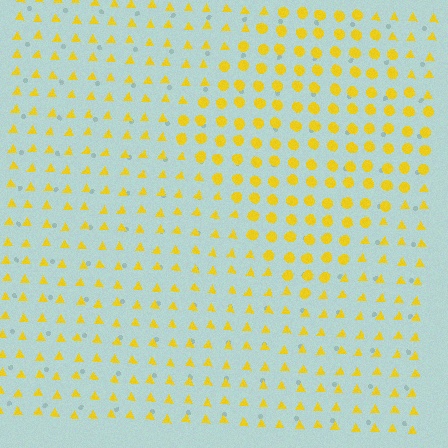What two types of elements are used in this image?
The image uses circles inside the diamond region and triangles outside it.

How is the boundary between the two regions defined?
The boundary is defined by a change in element shape: circles inside vs. triangles outside. All elements share the same color and spacing.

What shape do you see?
I see a diamond.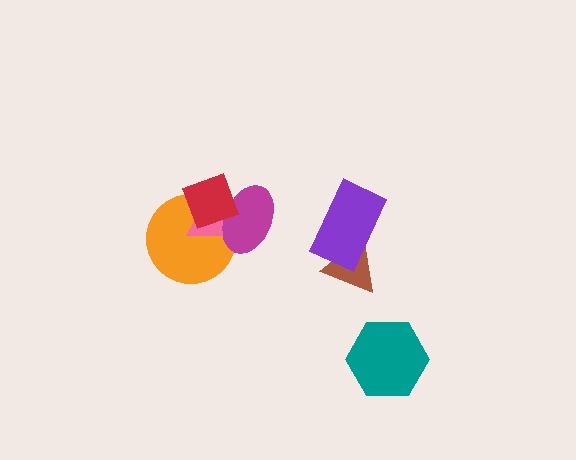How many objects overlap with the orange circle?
3 objects overlap with the orange circle.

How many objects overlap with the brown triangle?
1 object overlaps with the brown triangle.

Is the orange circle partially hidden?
Yes, it is partially covered by another shape.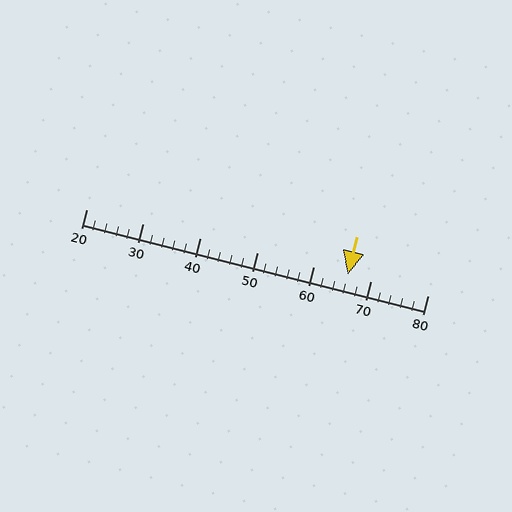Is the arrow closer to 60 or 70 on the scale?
The arrow is closer to 70.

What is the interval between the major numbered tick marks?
The major tick marks are spaced 10 units apart.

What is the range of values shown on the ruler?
The ruler shows values from 20 to 80.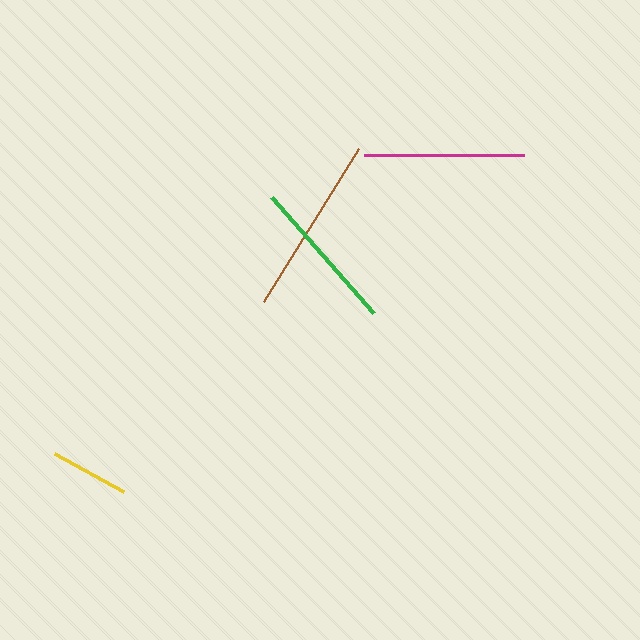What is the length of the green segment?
The green segment is approximately 154 pixels long.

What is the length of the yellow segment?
The yellow segment is approximately 78 pixels long.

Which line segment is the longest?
The brown line is the longest at approximately 180 pixels.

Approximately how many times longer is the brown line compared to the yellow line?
The brown line is approximately 2.3 times the length of the yellow line.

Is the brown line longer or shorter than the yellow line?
The brown line is longer than the yellow line.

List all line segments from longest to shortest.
From longest to shortest: brown, magenta, green, yellow.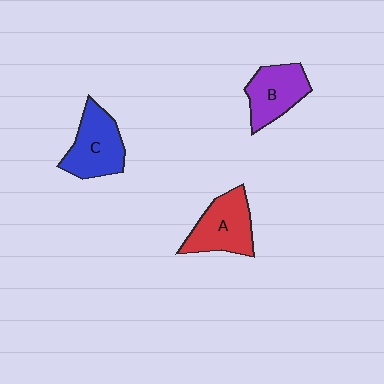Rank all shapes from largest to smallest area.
From largest to smallest: A (red), C (blue), B (purple).